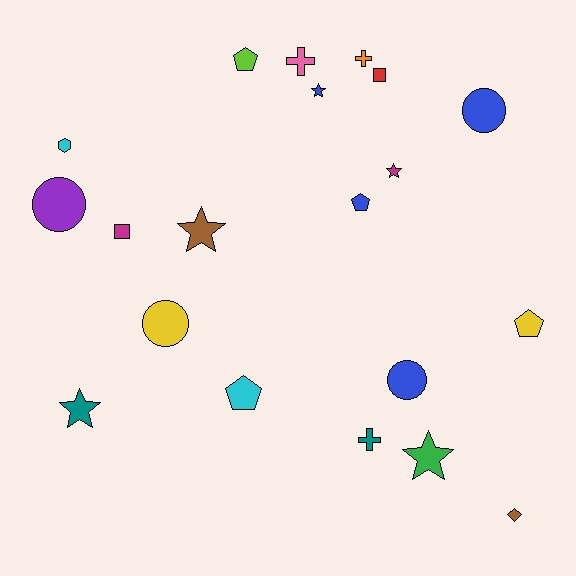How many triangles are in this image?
There are no triangles.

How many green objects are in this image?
There is 1 green object.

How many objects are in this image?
There are 20 objects.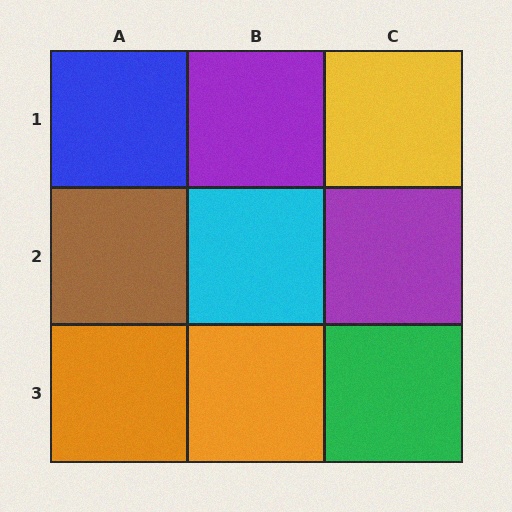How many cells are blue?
1 cell is blue.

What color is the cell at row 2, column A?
Brown.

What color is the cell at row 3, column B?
Orange.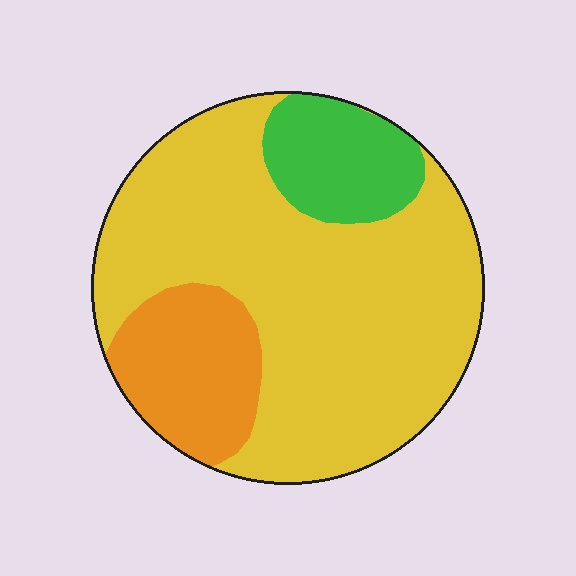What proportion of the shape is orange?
Orange takes up about one sixth (1/6) of the shape.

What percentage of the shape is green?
Green takes up about one eighth (1/8) of the shape.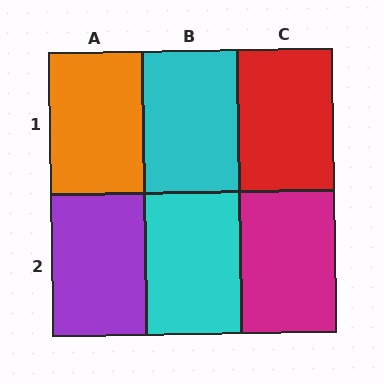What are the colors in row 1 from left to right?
Orange, cyan, red.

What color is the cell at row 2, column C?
Magenta.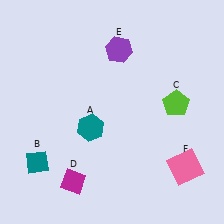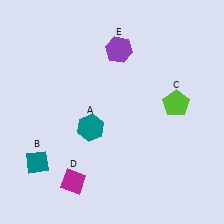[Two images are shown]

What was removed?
The pink square (F) was removed in Image 2.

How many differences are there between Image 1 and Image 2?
There is 1 difference between the two images.